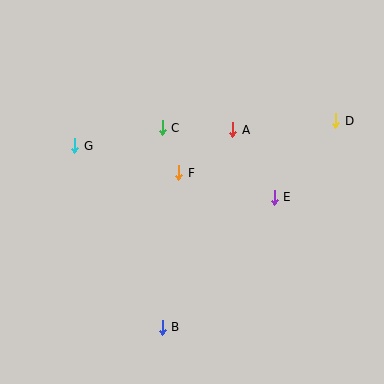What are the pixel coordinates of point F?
Point F is at (179, 173).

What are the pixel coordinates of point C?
Point C is at (162, 128).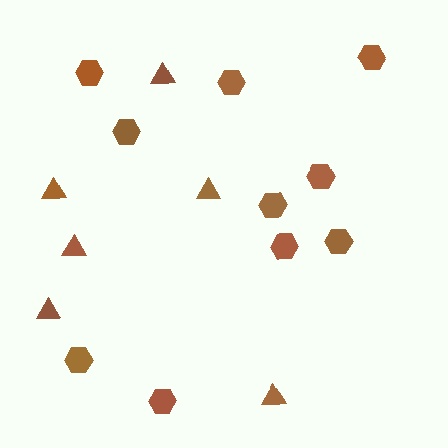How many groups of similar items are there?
There are 2 groups: one group of hexagons (10) and one group of triangles (6).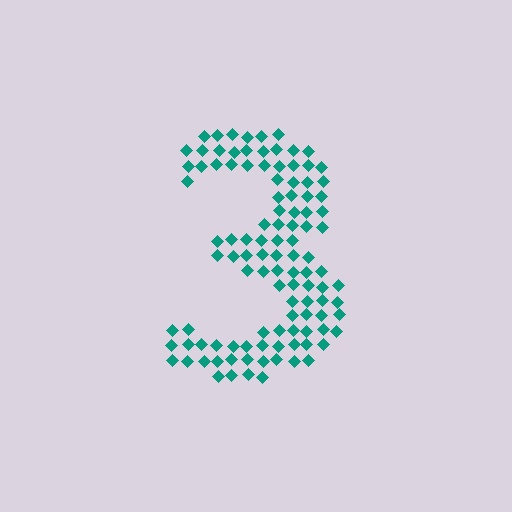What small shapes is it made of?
It is made of small diamonds.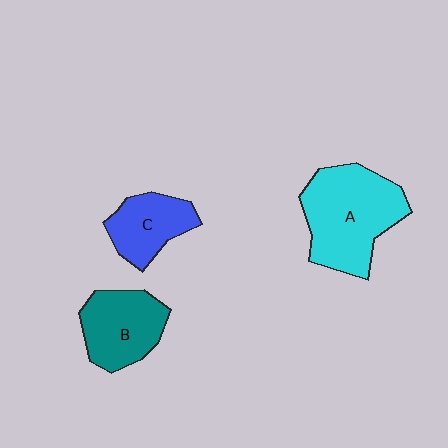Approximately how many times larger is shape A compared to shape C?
Approximately 1.9 times.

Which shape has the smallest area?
Shape C (blue).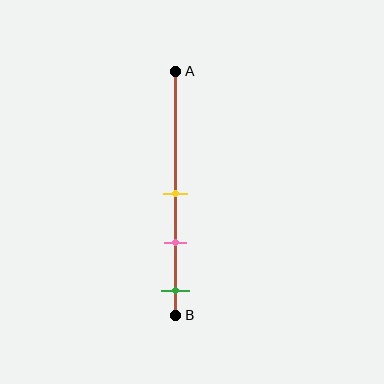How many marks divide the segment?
There are 3 marks dividing the segment.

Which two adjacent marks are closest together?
The yellow and pink marks are the closest adjacent pair.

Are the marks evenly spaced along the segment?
Yes, the marks are approximately evenly spaced.